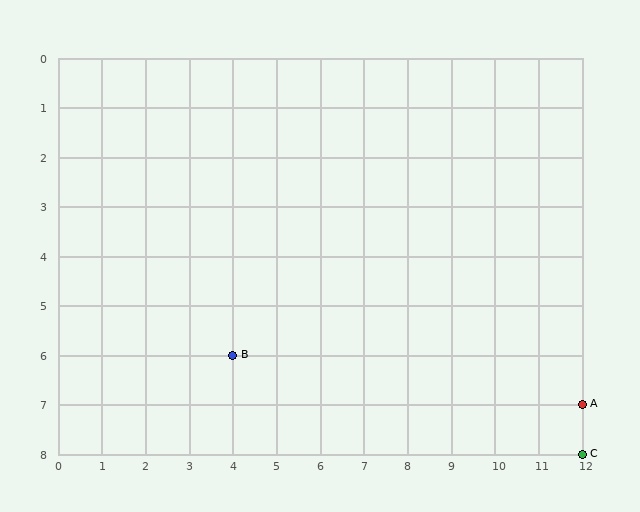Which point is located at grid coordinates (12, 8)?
Point C is at (12, 8).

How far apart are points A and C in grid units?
Points A and C are 1 row apart.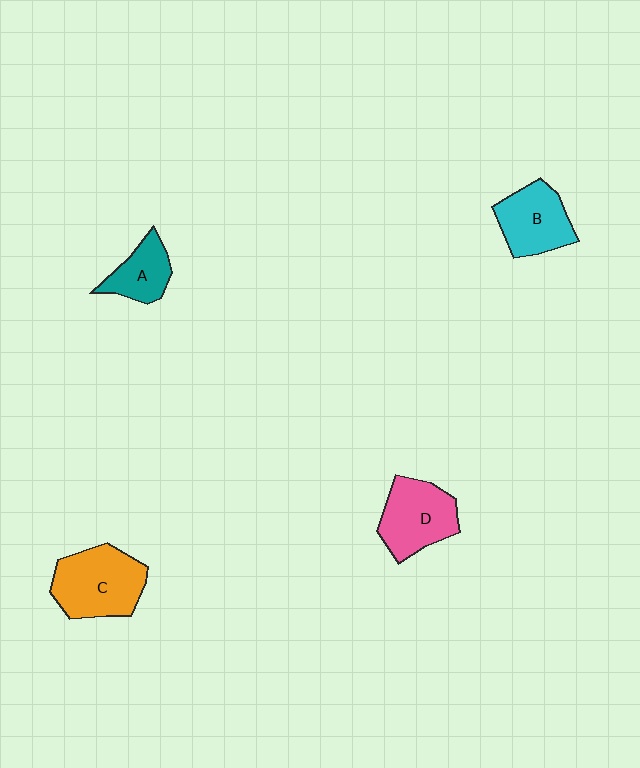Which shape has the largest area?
Shape C (orange).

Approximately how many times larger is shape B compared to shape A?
Approximately 1.4 times.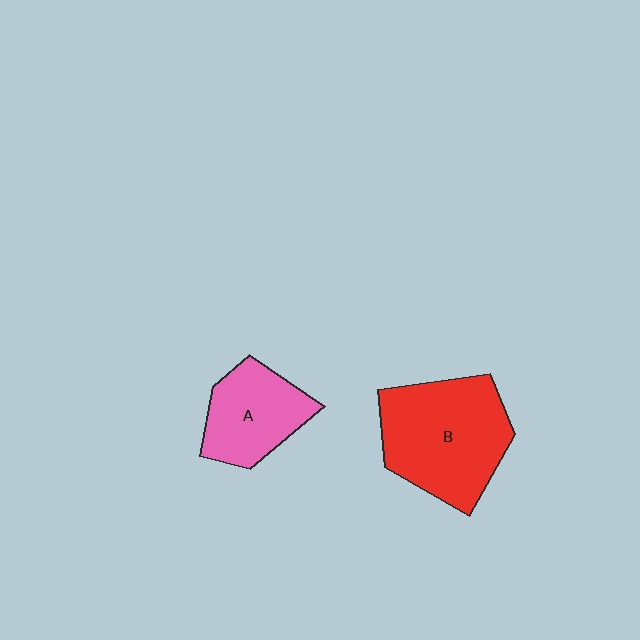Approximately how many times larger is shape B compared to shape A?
Approximately 1.6 times.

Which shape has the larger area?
Shape B (red).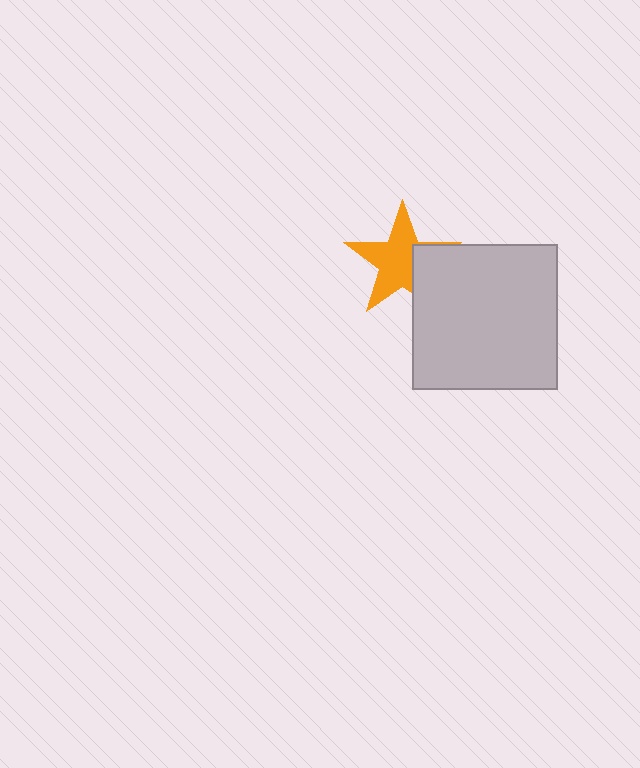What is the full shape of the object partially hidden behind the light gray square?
The partially hidden object is an orange star.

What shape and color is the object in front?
The object in front is a light gray square.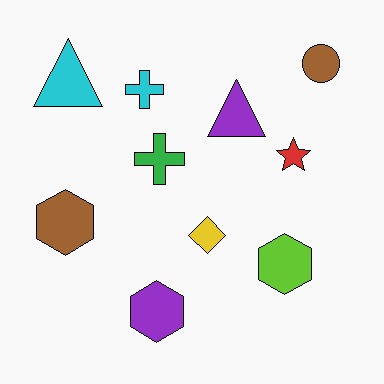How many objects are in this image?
There are 10 objects.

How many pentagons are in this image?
There are no pentagons.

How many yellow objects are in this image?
There is 1 yellow object.